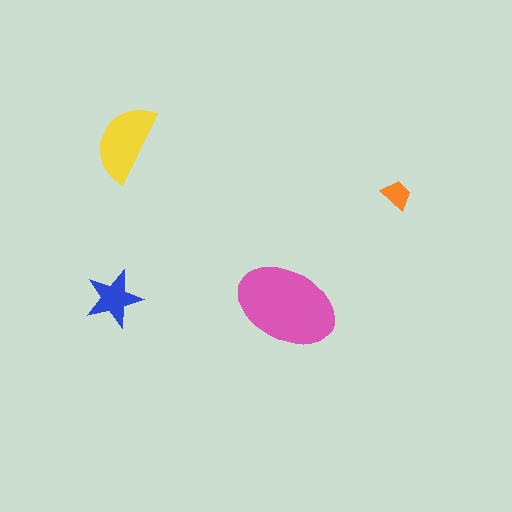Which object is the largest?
The pink ellipse.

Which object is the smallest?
The orange trapezoid.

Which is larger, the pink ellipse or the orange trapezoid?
The pink ellipse.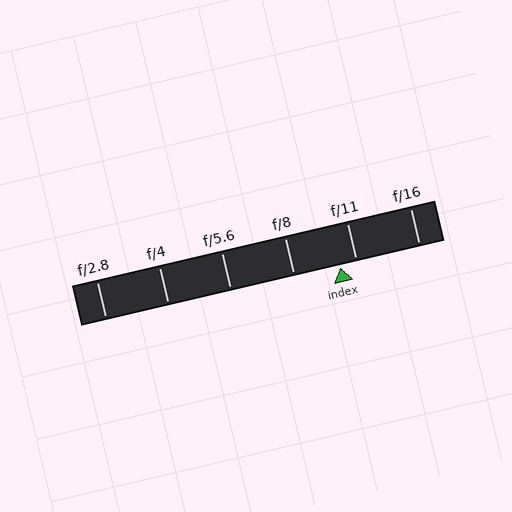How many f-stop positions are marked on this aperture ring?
There are 6 f-stop positions marked.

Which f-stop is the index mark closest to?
The index mark is closest to f/11.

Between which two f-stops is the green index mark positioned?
The index mark is between f/8 and f/11.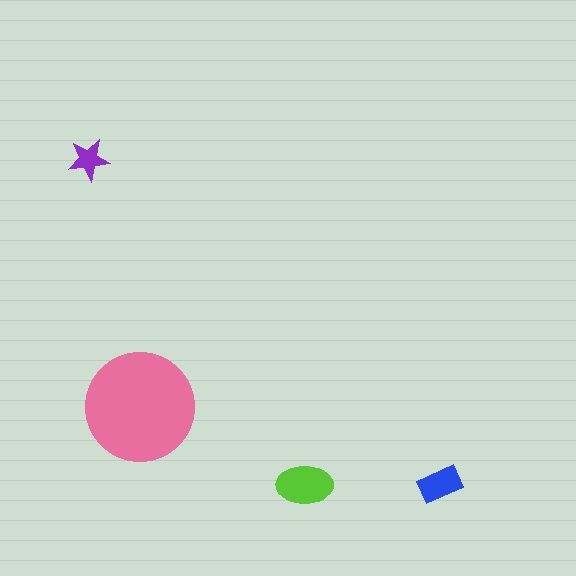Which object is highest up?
The purple star is topmost.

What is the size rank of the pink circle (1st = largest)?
1st.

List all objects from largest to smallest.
The pink circle, the lime ellipse, the blue rectangle, the purple star.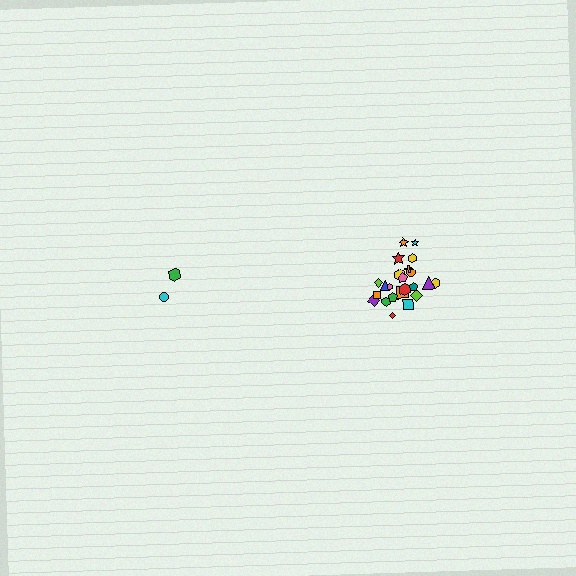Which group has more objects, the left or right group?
The right group.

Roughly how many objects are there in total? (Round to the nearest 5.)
Roughly 30 objects in total.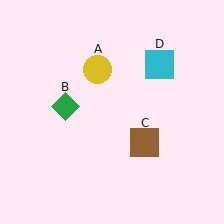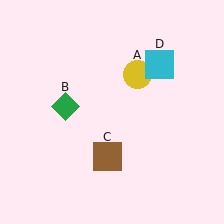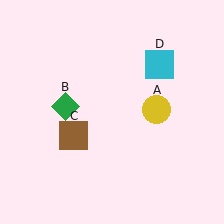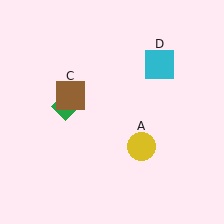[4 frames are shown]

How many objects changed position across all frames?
2 objects changed position: yellow circle (object A), brown square (object C).